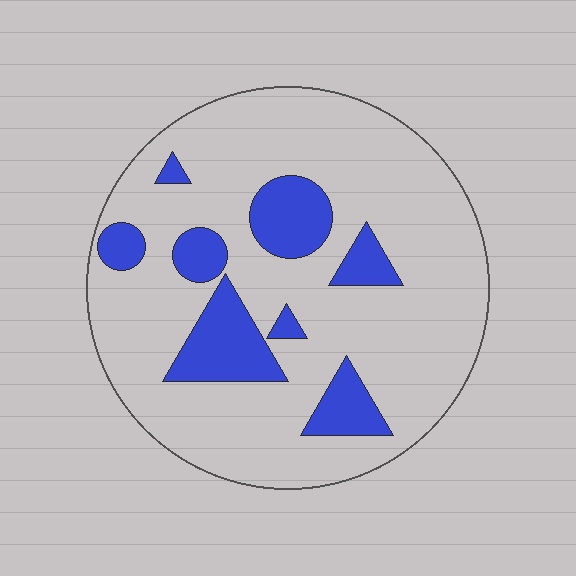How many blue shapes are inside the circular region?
8.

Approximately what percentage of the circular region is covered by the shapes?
Approximately 20%.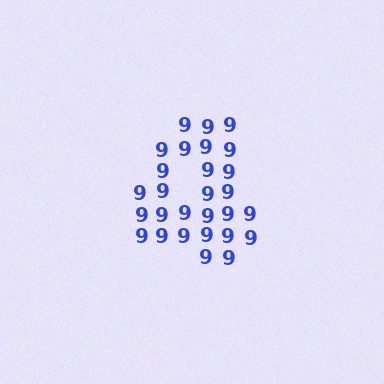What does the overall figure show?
The overall figure shows the digit 4.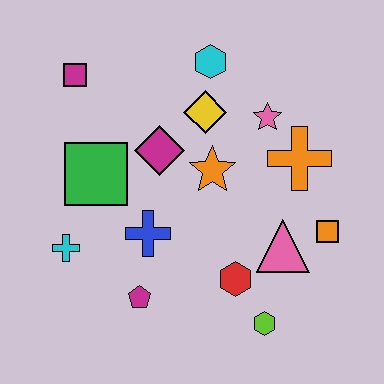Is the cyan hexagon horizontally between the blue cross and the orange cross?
Yes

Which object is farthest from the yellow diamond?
The lime hexagon is farthest from the yellow diamond.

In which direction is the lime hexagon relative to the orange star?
The lime hexagon is below the orange star.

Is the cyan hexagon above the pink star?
Yes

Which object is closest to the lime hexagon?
The red hexagon is closest to the lime hexagon.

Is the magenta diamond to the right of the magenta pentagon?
Yes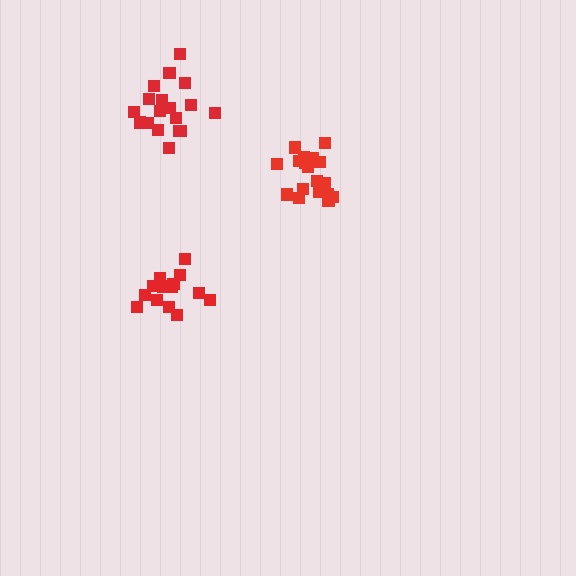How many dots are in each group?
Group 1: 18 dots, Group 2: 14 dots, Group 3: 18 dots (50 total).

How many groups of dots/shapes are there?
There are 3 groups.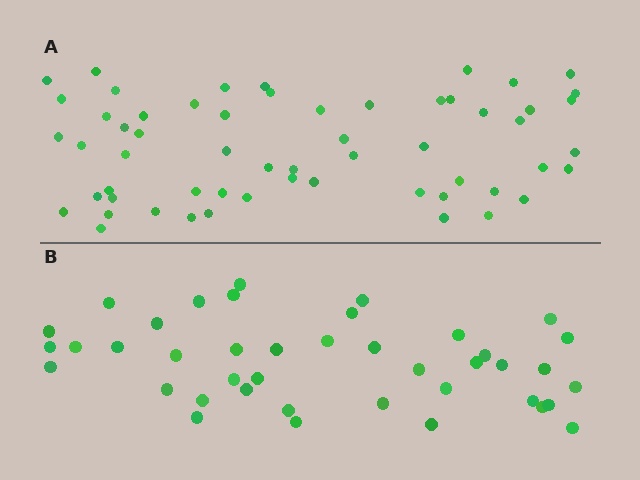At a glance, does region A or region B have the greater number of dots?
Region A (the top region) has more dots.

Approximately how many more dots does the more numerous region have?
Region A has approximately 15 more dots than region B.